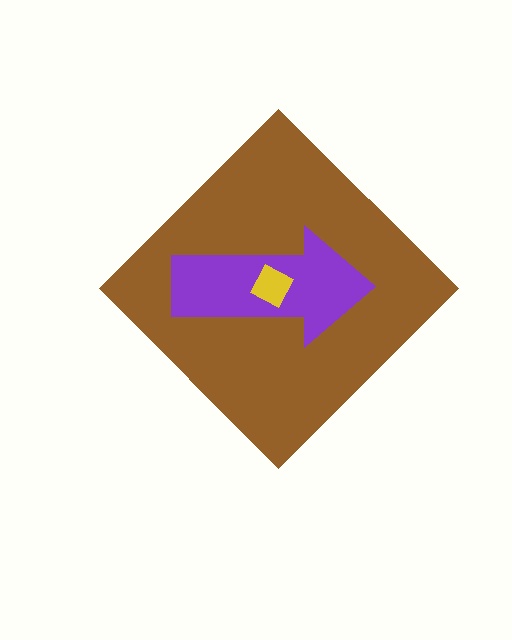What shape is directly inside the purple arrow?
The yellow square.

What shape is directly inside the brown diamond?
The purple arrow.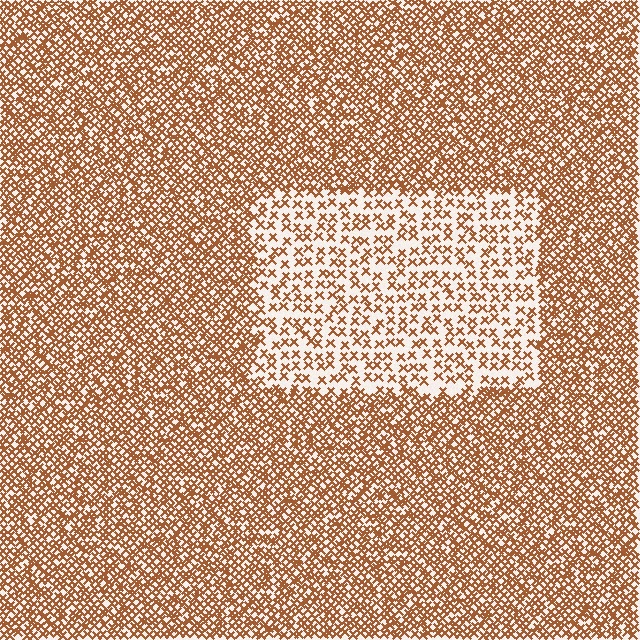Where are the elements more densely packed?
The elements are more densely packed outside the rectangle boundary.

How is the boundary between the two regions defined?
The boundary is defined by a change in element density (approximately 2.4x ratio). All elements are the same color, size, and shape.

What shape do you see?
I see a rectangle.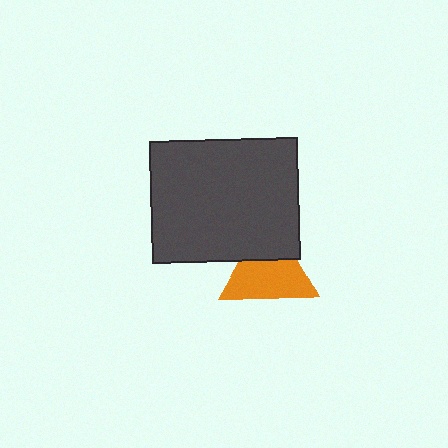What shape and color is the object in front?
The object in front is a dark gray rectangle.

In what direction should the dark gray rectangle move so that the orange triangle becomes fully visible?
The dark gray rectangle should move up. That is the shortest direction to clear the overlap and leave the orange triangle fully visible.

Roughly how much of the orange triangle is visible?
Most of it is visible (roughly 67%).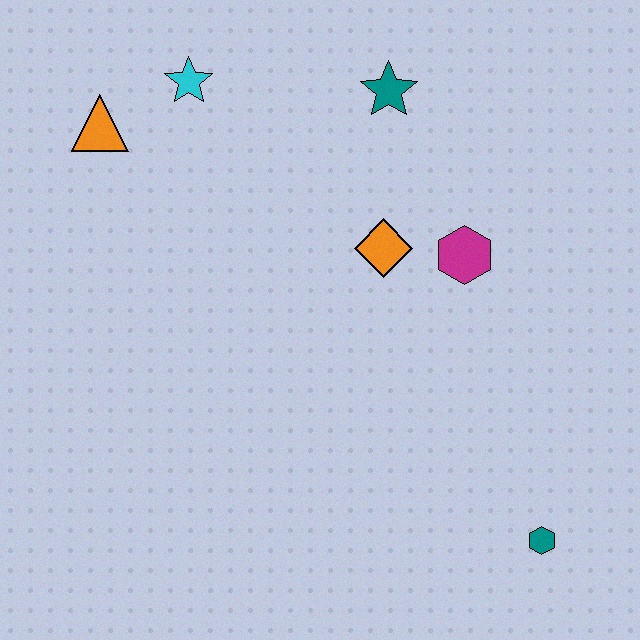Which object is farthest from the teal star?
The teal hexagon is farthest from the teal star.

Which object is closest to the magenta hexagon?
The orange diamond is closest to the magenta hexagon.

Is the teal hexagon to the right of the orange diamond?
Yes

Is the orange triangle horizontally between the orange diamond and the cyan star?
No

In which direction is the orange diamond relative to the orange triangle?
The orange diamond is to the right of the orange triangle.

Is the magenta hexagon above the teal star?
No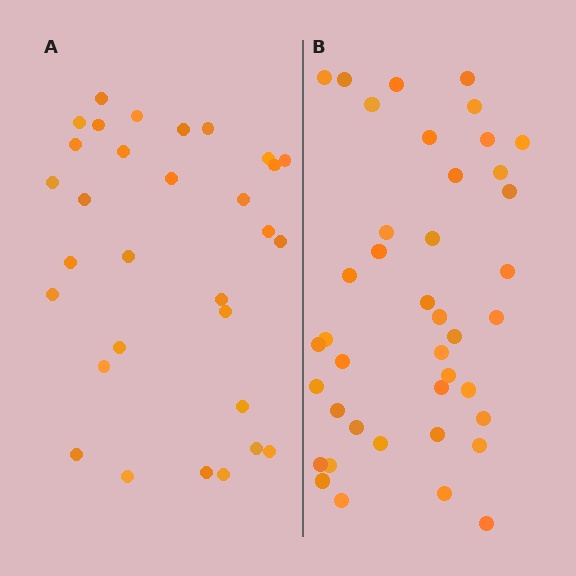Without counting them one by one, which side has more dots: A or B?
Region B (the right region) has more dots.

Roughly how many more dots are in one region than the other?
Region B has roughly 10 or so more dots than region A.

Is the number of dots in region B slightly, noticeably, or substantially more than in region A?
Region B has noticeably more, but not dramatically so. The ratio is roughly 1.3 to 1.